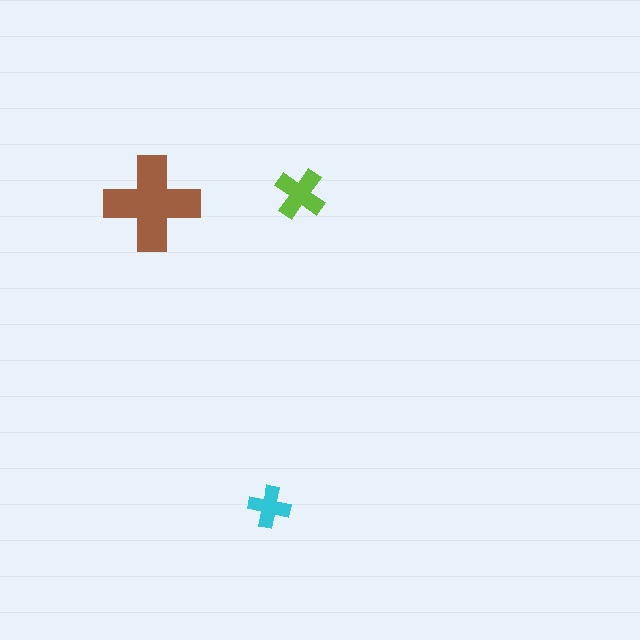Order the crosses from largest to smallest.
the brown one, the lime one, the cyan one.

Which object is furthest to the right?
The lime cross is rightmost.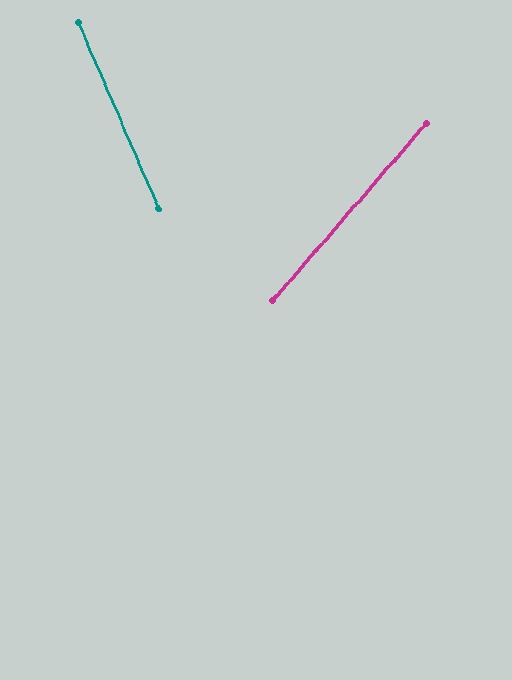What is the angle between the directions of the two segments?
Approximately 64 degrees.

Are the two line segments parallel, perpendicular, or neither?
Neither parallel nor perpendicular — they differ by about 64°.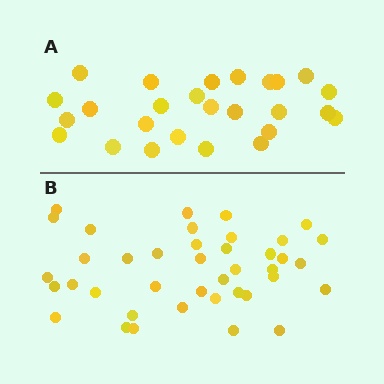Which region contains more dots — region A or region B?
Region B (the bottom region) has more dots.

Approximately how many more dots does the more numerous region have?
Region B has approximately 15 more dots than region A.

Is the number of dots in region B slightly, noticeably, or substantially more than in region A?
Region B has substantially more. The ratio is roughly 1.5 to 1.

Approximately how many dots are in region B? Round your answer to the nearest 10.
About 40 dots.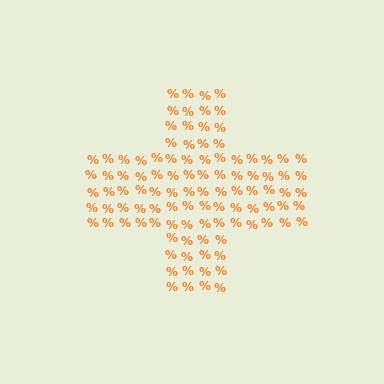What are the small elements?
The small elements are percent signs.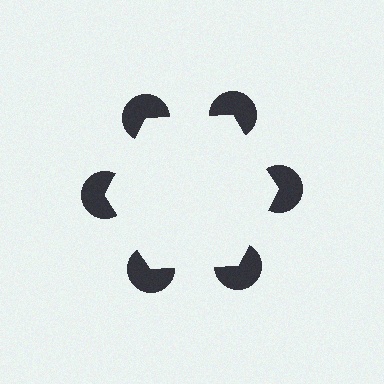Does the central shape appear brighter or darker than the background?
It typically appears slightly brighter than the background, even though no actual brightness change is drawn.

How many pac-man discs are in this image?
There are 6 — one at each vertex of the illusory hexagon.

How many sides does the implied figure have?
6 sides.